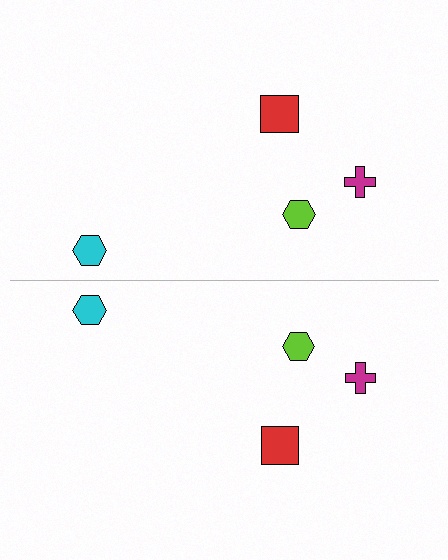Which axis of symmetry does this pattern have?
The pattern has a horizontal axis of symmetry running through the center of the image.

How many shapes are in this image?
There are 8 shapes in this image.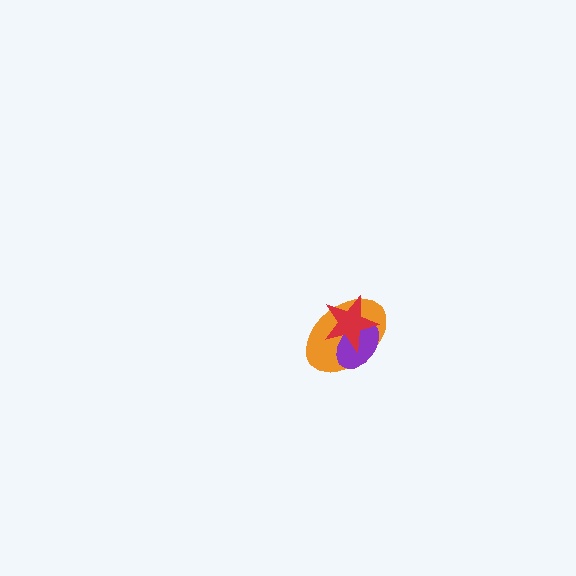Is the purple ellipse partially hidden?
Yes, it is partially covered by another shape.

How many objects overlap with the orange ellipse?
2 objects overlap with the orange ellipse.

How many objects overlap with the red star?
2 objects overlap with the red star.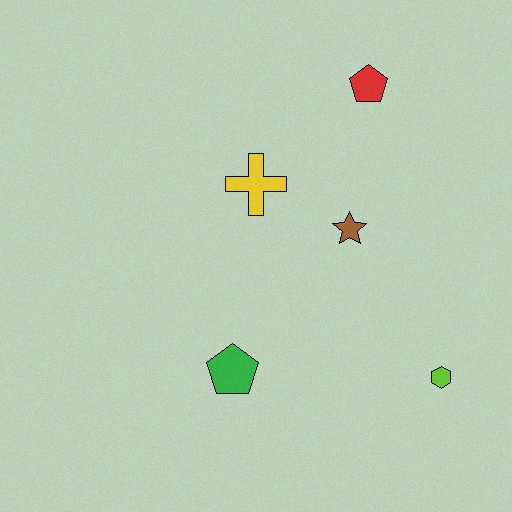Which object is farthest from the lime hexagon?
The red pentagon is farthest from the lime hexagon.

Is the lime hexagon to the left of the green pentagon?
No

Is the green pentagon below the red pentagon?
Yes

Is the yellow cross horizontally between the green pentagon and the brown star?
Yes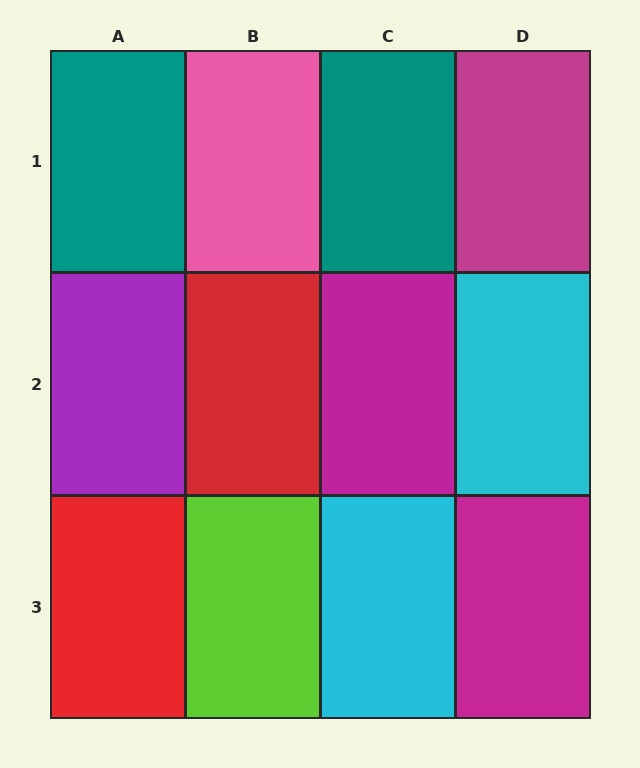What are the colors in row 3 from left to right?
Red, lime, cyan, magenta.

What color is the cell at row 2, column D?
Cyan.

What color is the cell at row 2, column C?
Magenta.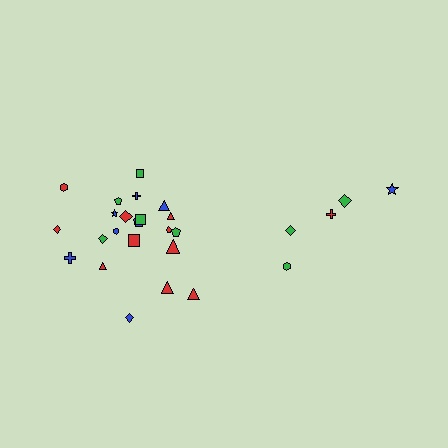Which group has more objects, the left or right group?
The left group.